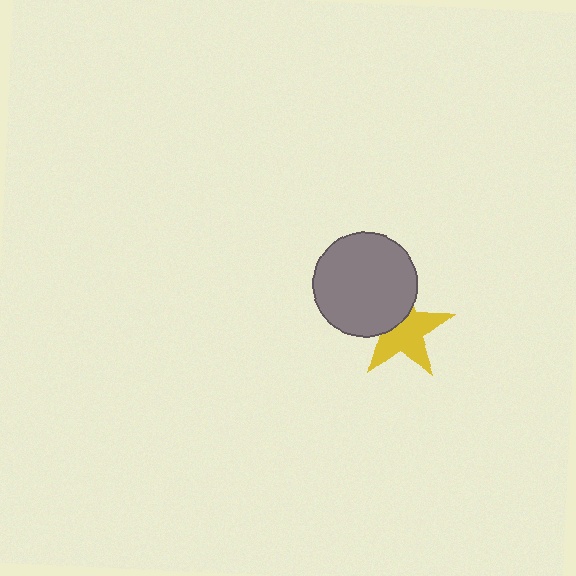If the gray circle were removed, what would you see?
You would see the complete yellow star.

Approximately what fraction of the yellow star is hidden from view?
Roughly 37% of the yellow star is hidden behind the gray circle.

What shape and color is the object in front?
The object in front is a gray circle.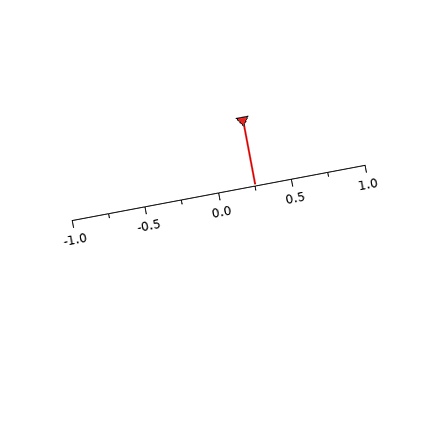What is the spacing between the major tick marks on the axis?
The major ticks are spaced 0.5 apart.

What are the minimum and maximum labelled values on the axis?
The axis runs from -1.0 to 1.0.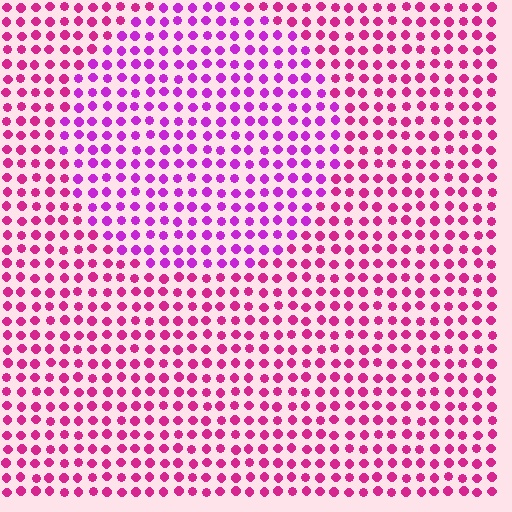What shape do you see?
I see a circle.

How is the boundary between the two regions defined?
The boundary is defined purely by a slight shift in hue (about 30 degrees). Spacing, size, and orientation are identical on both sides.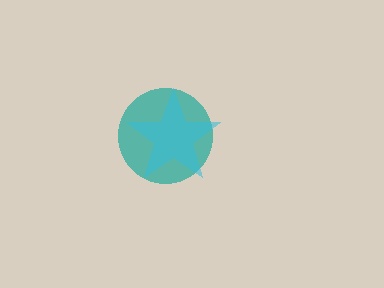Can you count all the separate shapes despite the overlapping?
Yes, there are 2 separate shapes.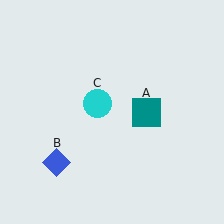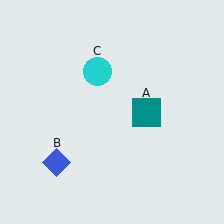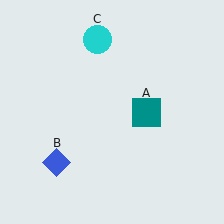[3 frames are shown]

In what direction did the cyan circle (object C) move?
The cyan circle (object C) moved up.